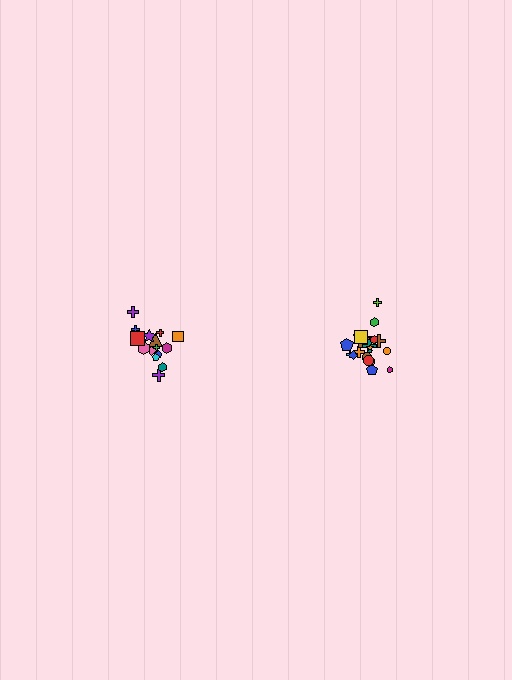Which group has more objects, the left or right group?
The right group.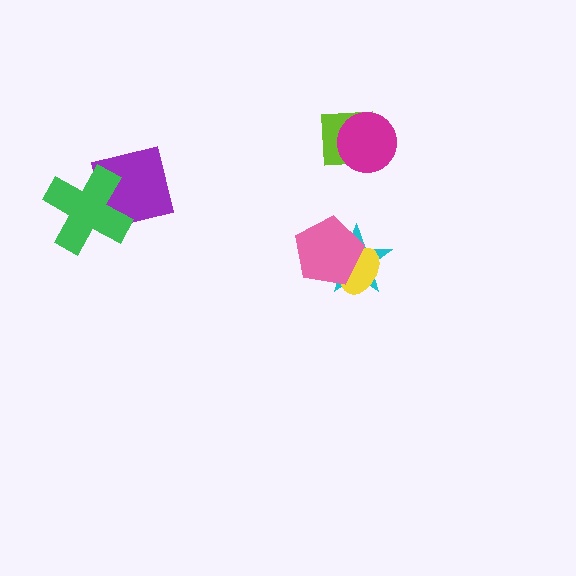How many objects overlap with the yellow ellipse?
2 objects overlap with the yellow ellipse.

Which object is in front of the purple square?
The green cross is in front of the purple square.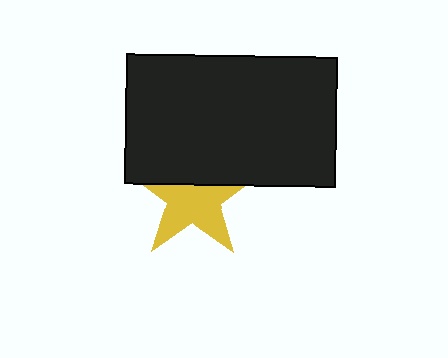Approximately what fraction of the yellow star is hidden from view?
Roughly 39% of the yellow star is hidden behind the black rectangle.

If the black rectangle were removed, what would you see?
You would see the complete yellow star.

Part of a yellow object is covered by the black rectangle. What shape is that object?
It is a star.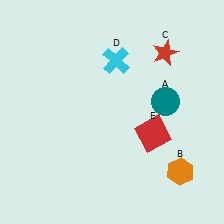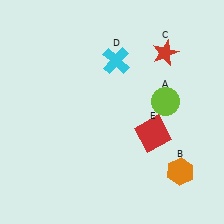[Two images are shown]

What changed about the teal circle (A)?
In Image 1, A is teal. In Image 2, it changed to lime.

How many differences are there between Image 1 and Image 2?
There is 1 difference between the two images.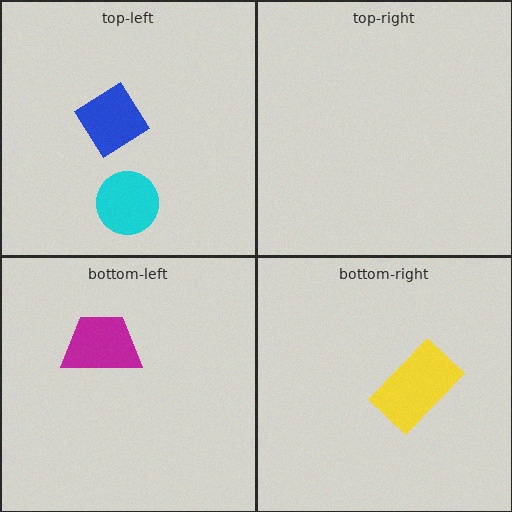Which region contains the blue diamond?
The top-left region.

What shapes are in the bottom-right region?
The yellow rectangle.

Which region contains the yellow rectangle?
The bottom-right region.